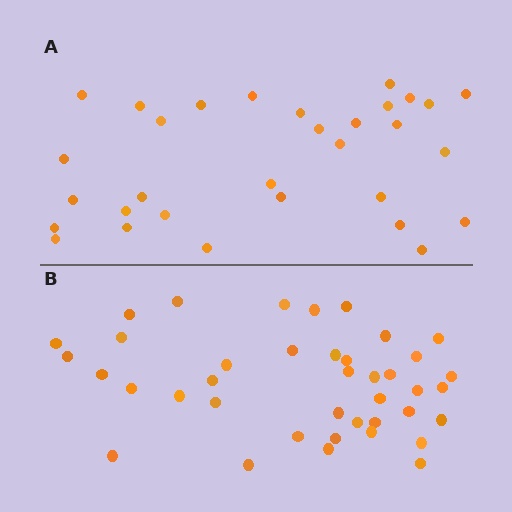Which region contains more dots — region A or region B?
Region B (the bottom region) has more dots.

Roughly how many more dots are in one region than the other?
Region B has roughly 8 or so more dots than region A.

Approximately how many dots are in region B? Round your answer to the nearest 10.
About 40 dots.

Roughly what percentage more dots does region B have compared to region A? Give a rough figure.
About 30% more.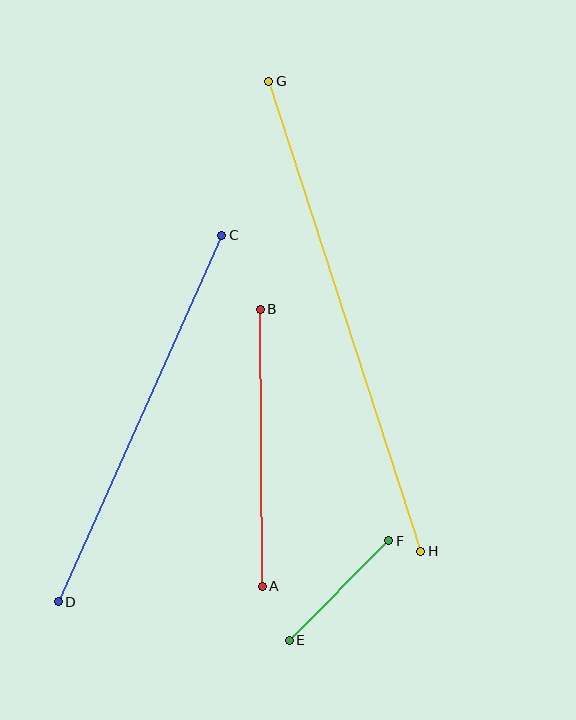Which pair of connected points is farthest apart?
Points G and H are farthest apart.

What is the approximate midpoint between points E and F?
The midpoint is at approximately (339, 590) pixels.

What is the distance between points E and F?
The distance is approximately 141 pixels.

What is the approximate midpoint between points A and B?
The midpoint is at approximately (261, 448) pixels.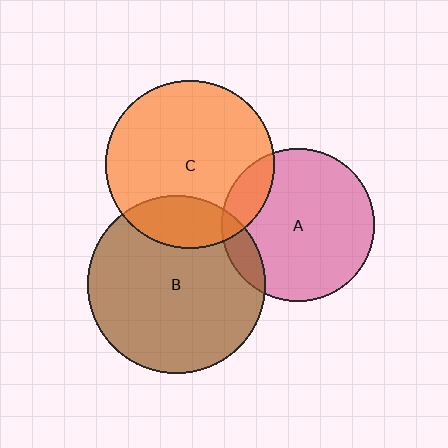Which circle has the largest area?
Circle B (brown).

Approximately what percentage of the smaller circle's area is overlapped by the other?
Approximately 20%.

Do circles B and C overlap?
Yes.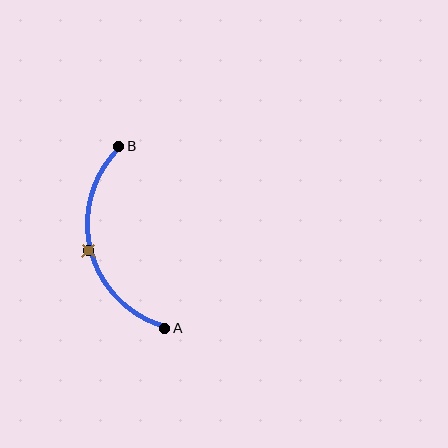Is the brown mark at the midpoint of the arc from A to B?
Yes. The brown mark lies on the arc at equal arc-length from both A and B — it is the arc midpoint.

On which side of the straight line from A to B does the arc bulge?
The arc bulges to the left of the straight line connecting A and B.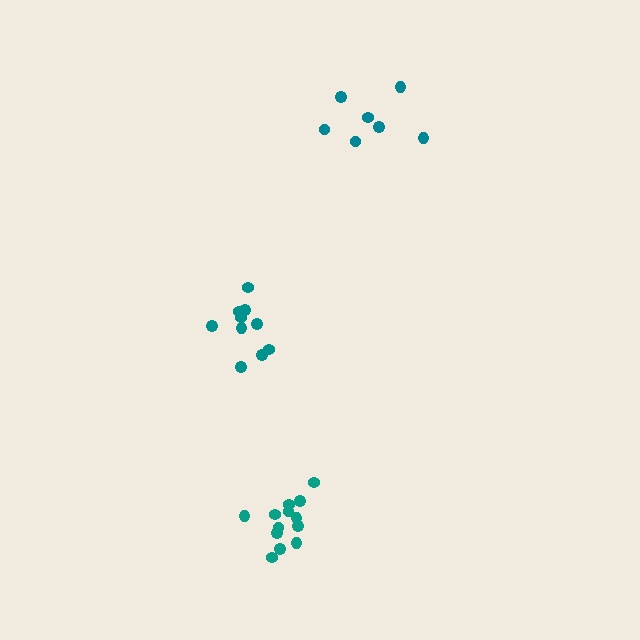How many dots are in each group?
Group 1: 13 dots, Group 2: 10 dots, Group 3: 7 dots (30 total).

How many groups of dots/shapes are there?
There are 3 groups.